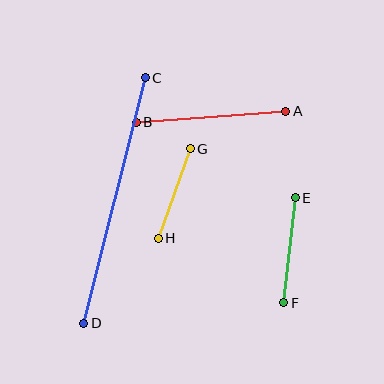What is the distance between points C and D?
The distance is approximately 253 pixels.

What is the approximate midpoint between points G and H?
The midpoint is at approximately (174, 193) pixels.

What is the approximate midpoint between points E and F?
The midpoint is at approximately (290, 250) pixels.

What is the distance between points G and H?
The distance is approximately 95 pixels.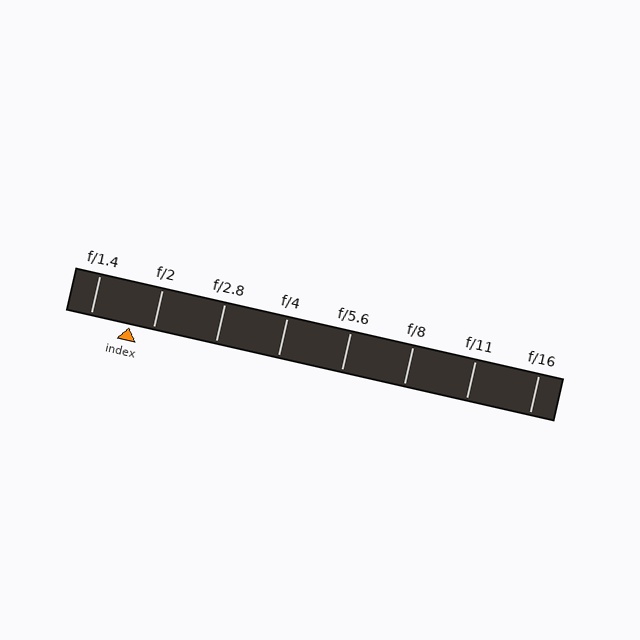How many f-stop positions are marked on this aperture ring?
There are 8 f-stop positions marked.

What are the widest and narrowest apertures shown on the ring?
The widest aperture shown is f/1.4 and the narrowest is f/16.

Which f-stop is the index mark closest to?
The index mark is closest to f/2.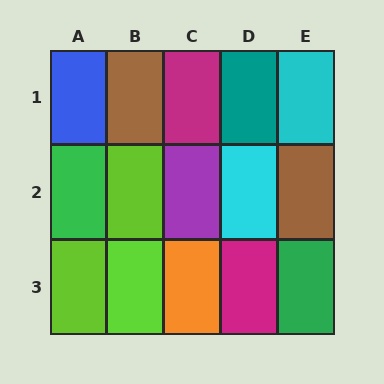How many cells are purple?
1 cell is purple.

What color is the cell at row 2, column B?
Lime.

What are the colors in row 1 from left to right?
Blue, brown, magenta, teal, cyan.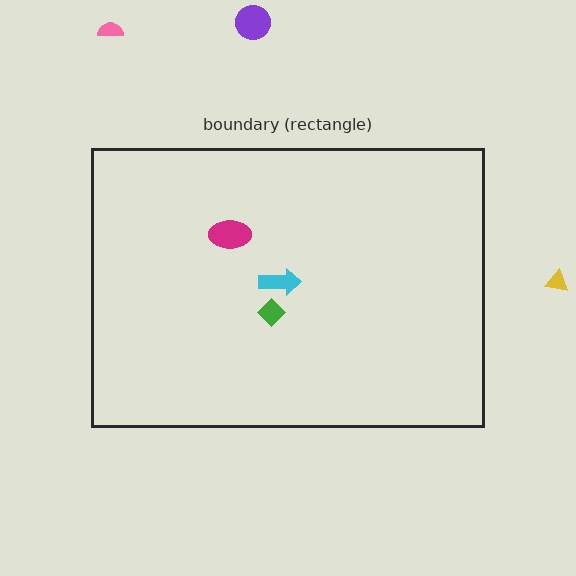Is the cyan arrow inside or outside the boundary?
Inside.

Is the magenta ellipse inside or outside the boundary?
Inside.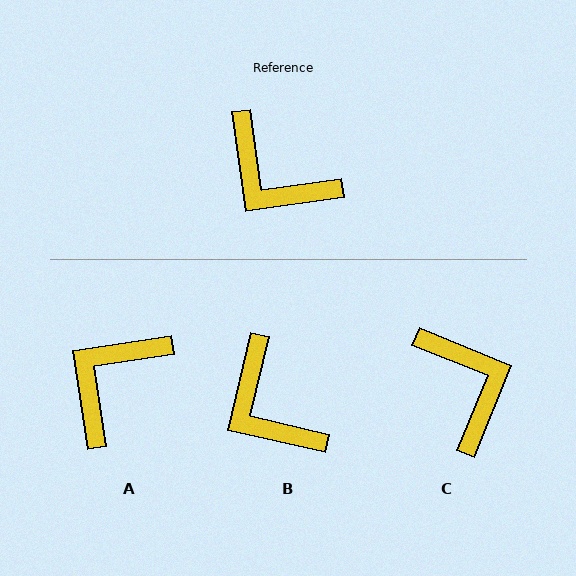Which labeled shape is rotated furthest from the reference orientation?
C, about 150 degrees away.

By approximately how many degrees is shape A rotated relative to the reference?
Approximately 89 degrees clockwise.